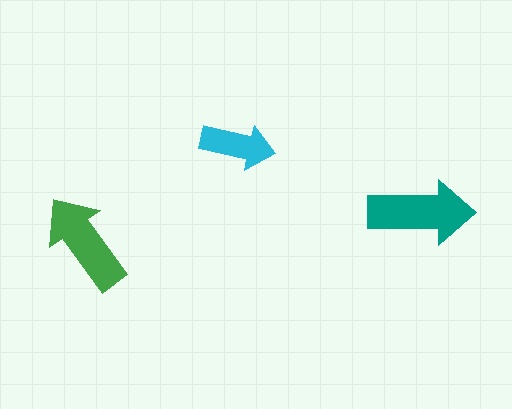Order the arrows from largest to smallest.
the teal one, the green one, the cyan one.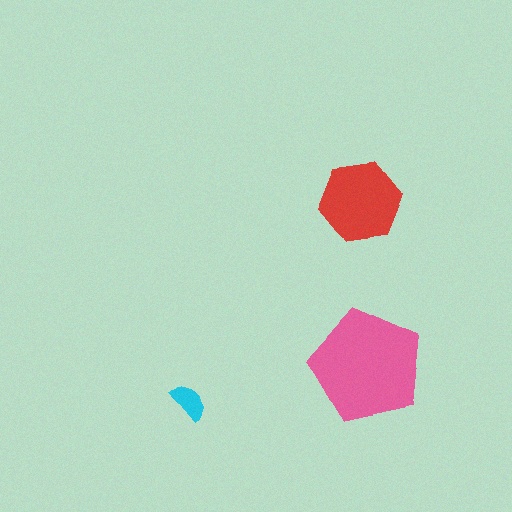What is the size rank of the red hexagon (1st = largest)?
2nd.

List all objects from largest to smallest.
The pink pentagon, the red hexagon, the cyan semicircle.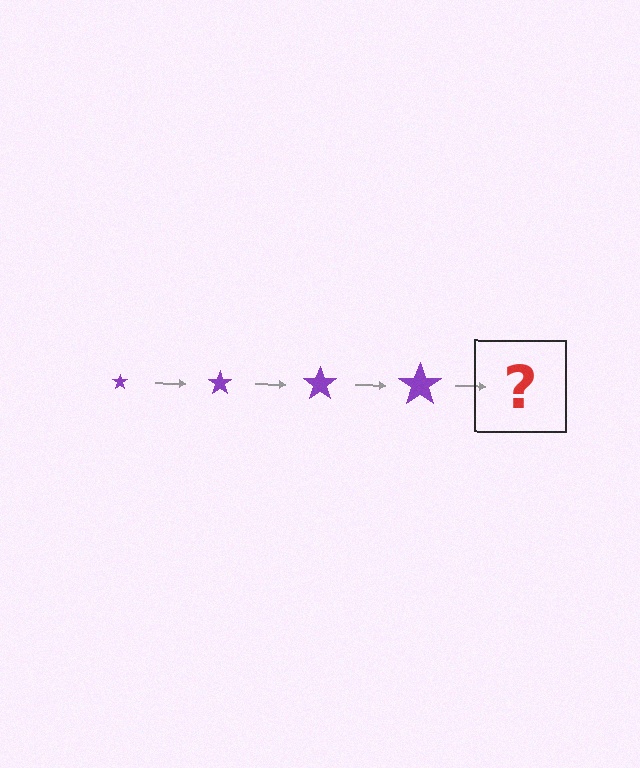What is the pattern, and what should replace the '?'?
The pattern is that the star gets progressively larger each step. The '?' should be a purple star, larger than the previous one.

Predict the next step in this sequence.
The next step is a purple star, larger than the previous one.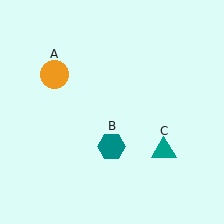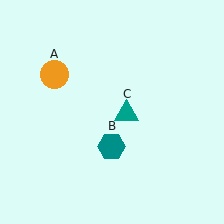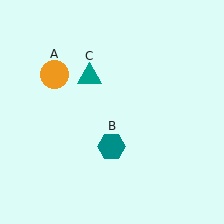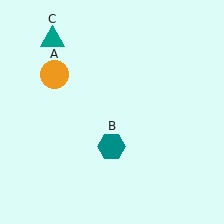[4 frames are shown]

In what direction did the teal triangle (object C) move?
The teal triangle (object C) moved up and to the left.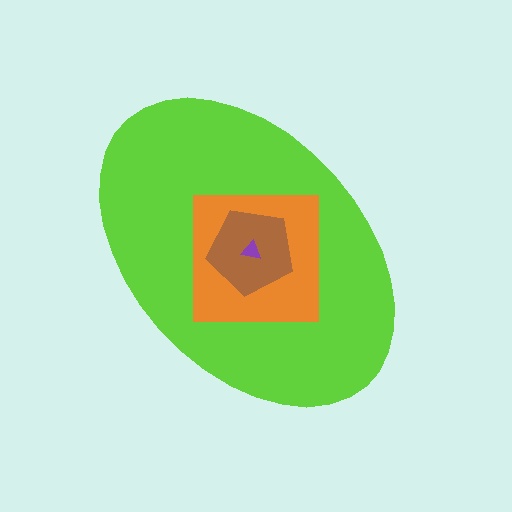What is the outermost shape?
The lime ellipse.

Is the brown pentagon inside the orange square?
Yes.